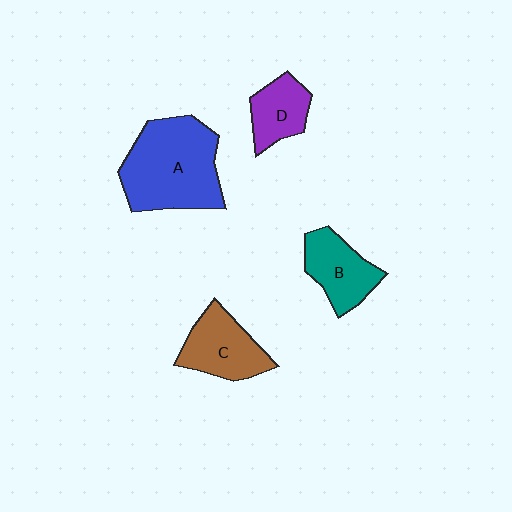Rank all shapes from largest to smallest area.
From largest to smallest: A (blue), C (brown), B (teal), D (purple).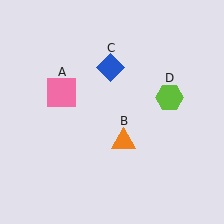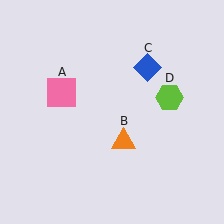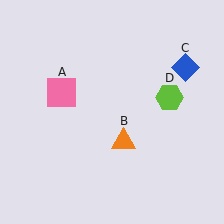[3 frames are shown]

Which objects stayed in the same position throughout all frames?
Pink square (object A) and orange triangle (object B) and lime hexagon (object D) remained stationary.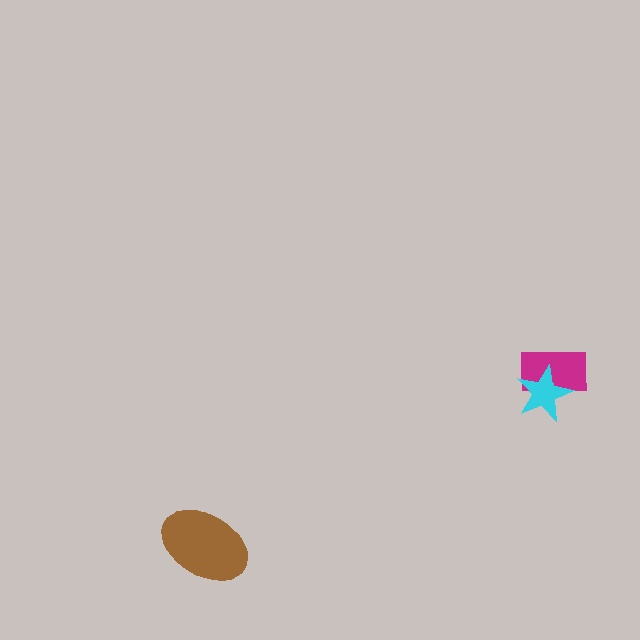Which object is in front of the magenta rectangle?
The cyan star is in front of the magenta rectangle.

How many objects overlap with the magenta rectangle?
1 object overlaps with the magenta rectangle.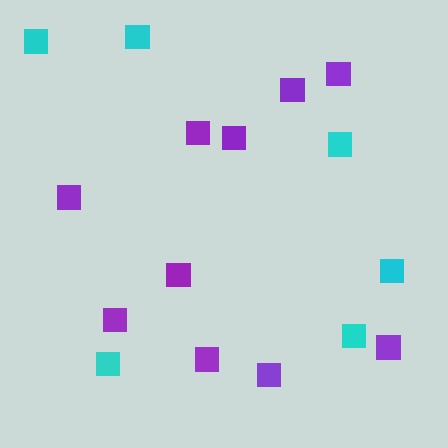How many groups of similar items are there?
There are 2 groups: one group of cyan squares (6) and one group of purple squares (10).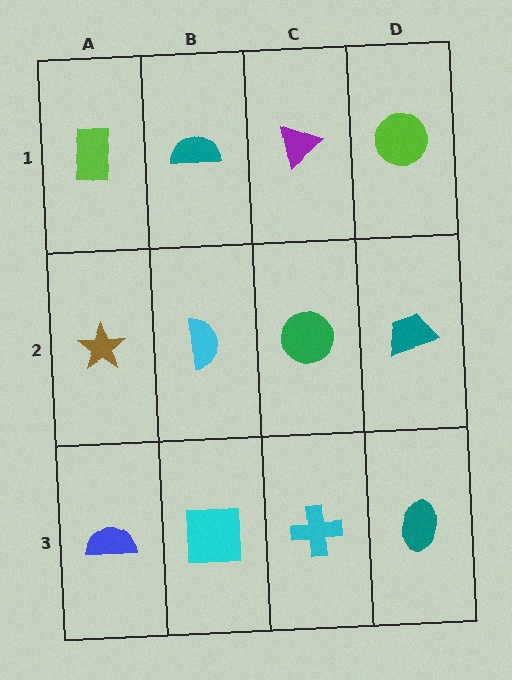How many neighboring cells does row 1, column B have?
3.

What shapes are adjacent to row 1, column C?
A green circle (row 2, column C), a teal semicircle (row 1, column B), a lime circle (row 1, column D).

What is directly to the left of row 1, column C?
A teal semicircle.